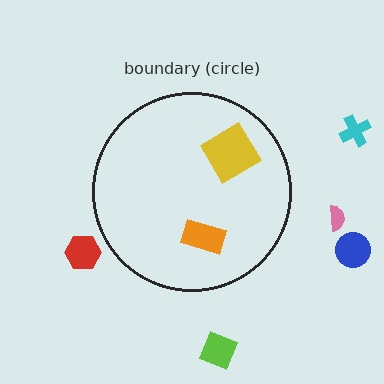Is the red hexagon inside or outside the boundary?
Outside.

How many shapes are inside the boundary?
2 inside, 5 outside.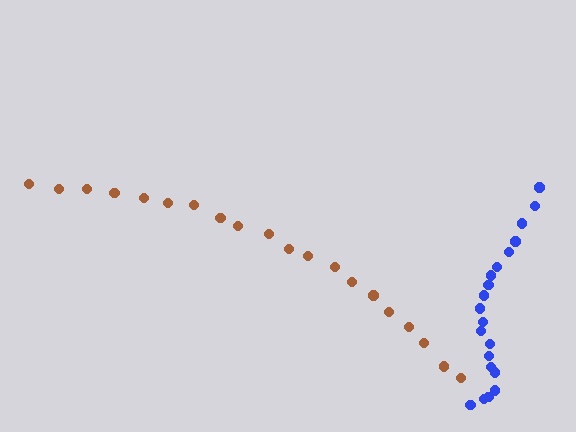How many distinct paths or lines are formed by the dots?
There are 2 distinct paths.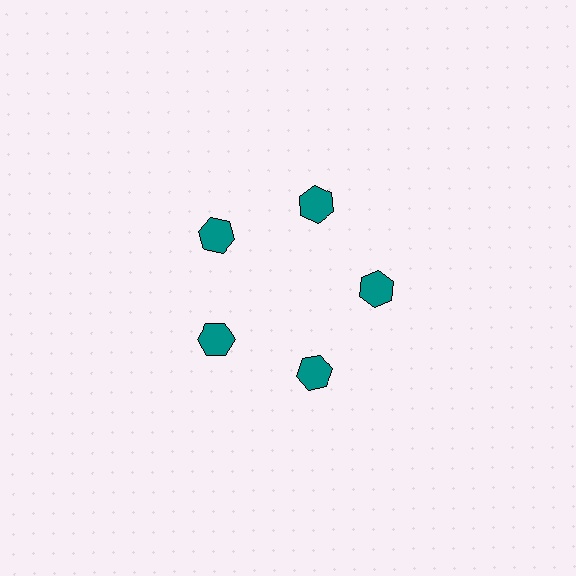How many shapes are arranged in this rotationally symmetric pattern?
There are 5 shapes, arranged in 5 groups of 1.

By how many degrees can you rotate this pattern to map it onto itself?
The pattern maps onto itself every 72 degrees of rotation.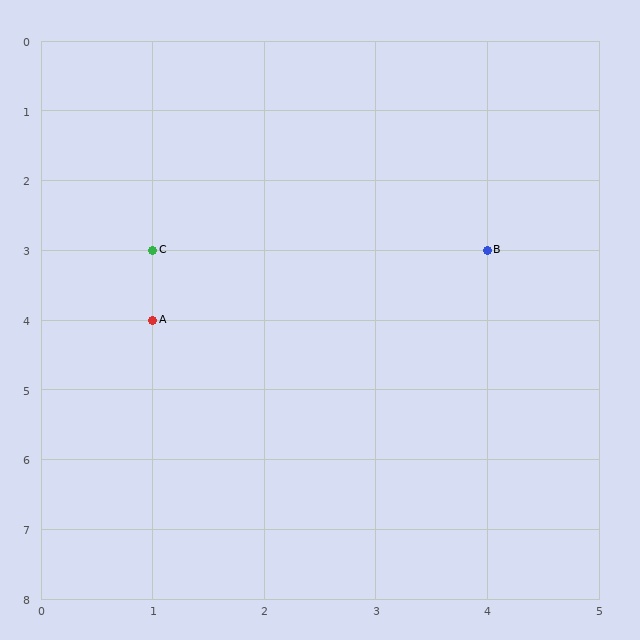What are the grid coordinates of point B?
Point B is at grid coordinates (4, 3).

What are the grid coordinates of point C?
Point C is at grid coordinates (1, 3).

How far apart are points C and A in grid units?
Points C and A are 1 row apart.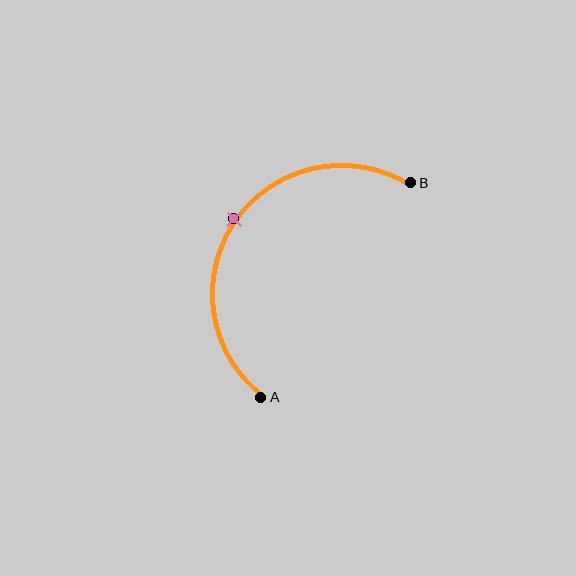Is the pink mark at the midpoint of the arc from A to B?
Yes. The pink mark lies on the arc at equal arc-length from both A and B — it is the arc midpoint.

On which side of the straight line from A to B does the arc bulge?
The arc bulges above and to the left of the straight line connecting A and B.